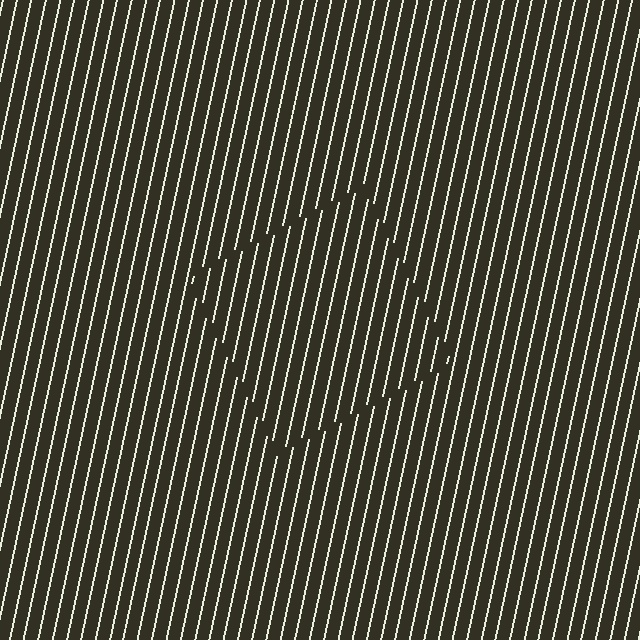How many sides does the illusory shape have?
4 sides — the line-ends trace a square.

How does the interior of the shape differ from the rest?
The interior of the shape contains the same grating, shifted by half a period — the contour is defined by the phase discontinuity where line-ends from the inner and outer gratings abut.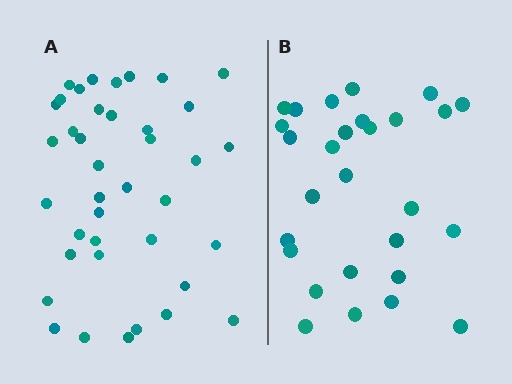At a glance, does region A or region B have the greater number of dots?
Region A (the left region) has more dots.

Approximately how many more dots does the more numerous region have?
Region A has roughly 12 or so more dots than region B.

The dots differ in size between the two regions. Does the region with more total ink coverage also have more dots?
No. Region B has more total ink coverage because its dots are larger, but region A actually contains more individual dots. Total area can be misleading — the number of items is what matters here.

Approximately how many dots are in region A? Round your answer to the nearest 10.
About 40 dots. (The exact count is 39, which rounds to 40.)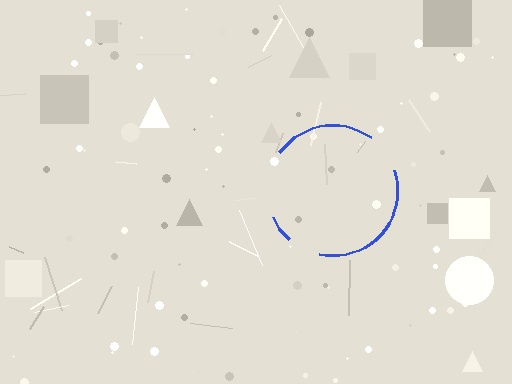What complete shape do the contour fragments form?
The contour fragments form a circle.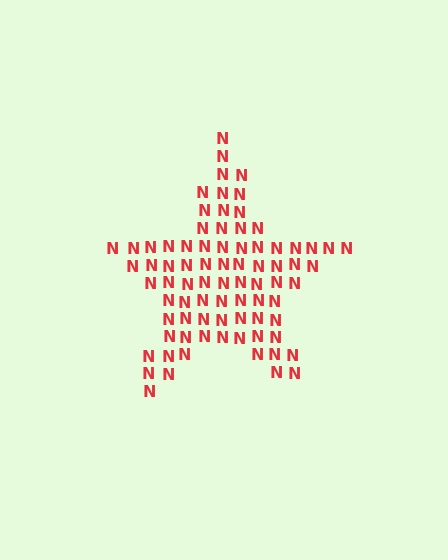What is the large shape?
The large shape is a star.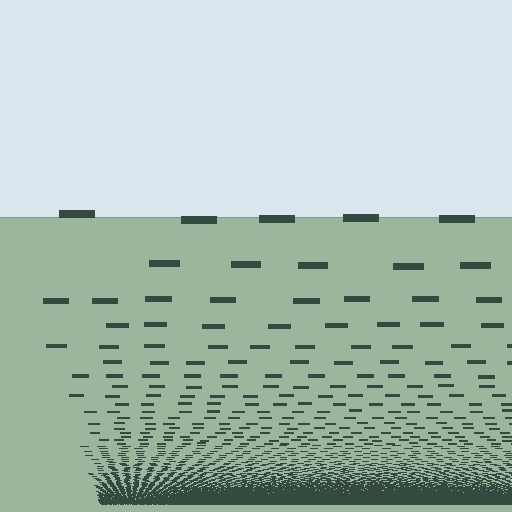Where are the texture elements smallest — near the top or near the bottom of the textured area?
Near the bottom.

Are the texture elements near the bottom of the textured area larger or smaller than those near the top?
Smaller. The gradient is inverted — elements near the bottom are smaller and denser.